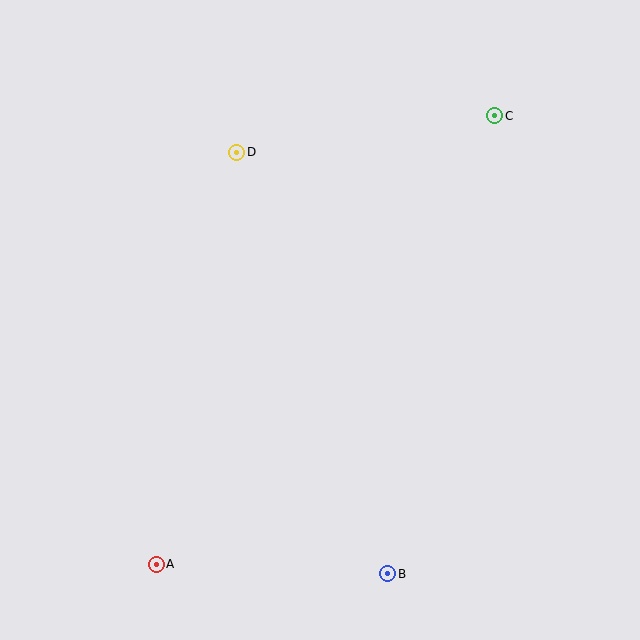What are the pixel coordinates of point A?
Point A is at (156, 564).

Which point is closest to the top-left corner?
Point D is closest to the top-left corner.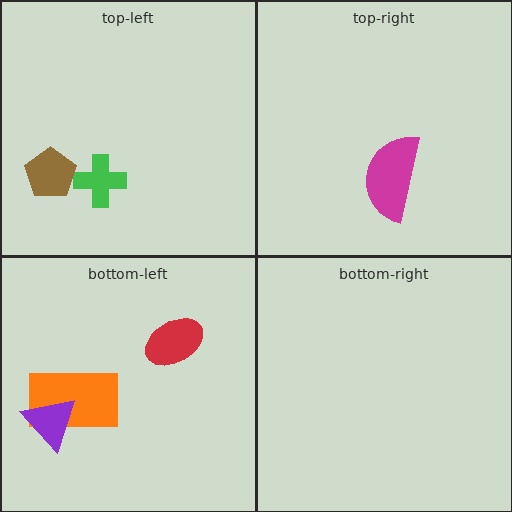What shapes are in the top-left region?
The green cross, the brown pentagon.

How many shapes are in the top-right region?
1.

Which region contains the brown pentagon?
The top-left region.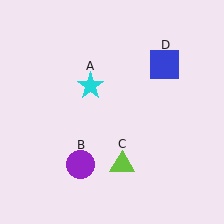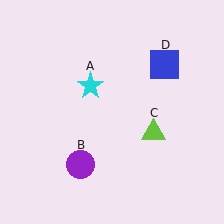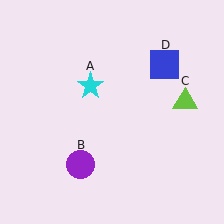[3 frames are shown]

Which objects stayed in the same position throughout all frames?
Cyan star (object A) and purple circle (object B) and blue square (object D) remained stationary.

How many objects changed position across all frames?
1 object changed position: lime triangle (object C).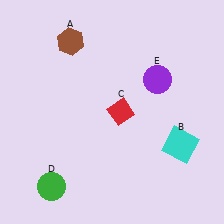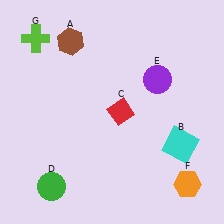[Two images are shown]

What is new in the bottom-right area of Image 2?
An orange hexagon (F) was added in the bottom-right area of Image 2.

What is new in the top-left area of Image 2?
A lime cross (G) was added in the top-left area of Image 2.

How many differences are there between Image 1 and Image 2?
There are 2 differences between the two images.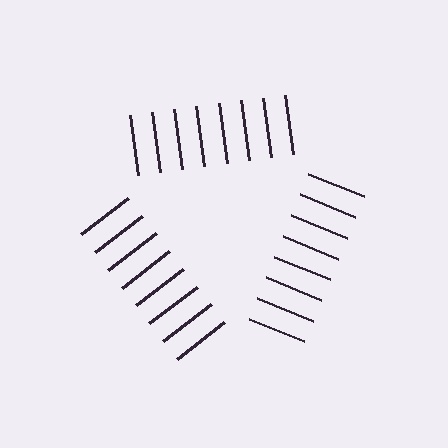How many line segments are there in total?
24 — 8 along each of the 3 edges.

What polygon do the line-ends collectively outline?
An illusory triangle — the line segments terminate on its edges but no continuous stroke is drawn.